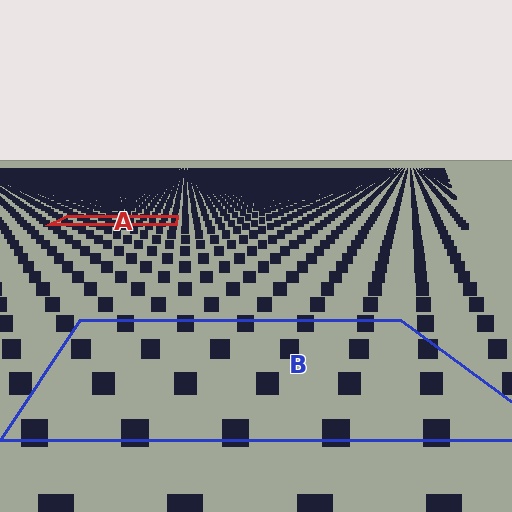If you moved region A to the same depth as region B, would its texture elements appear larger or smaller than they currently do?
They would appear larger. At a closer depth, the same texture elements are projected at a bigger on-screen size.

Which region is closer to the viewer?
Region B is closer. The texture elements there are larger and more spread out.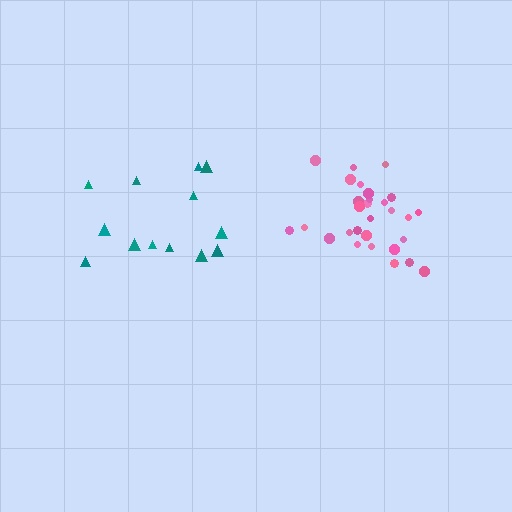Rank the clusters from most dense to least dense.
pink, teal.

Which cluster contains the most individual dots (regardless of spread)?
Pink (29).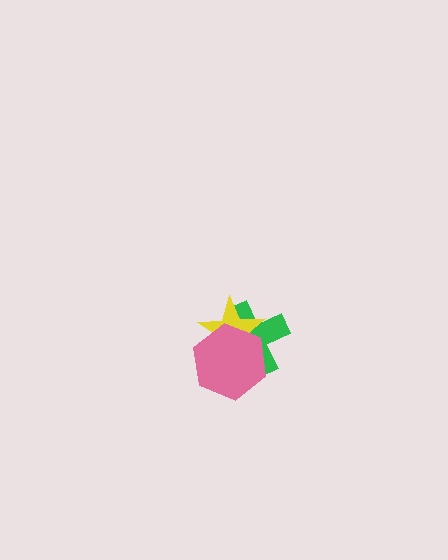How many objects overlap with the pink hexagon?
2 objects overlap with the pink hexagon.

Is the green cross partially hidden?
Yes, it is partially covered by another shape.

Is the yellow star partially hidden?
Yes, it is partially covered by another shape.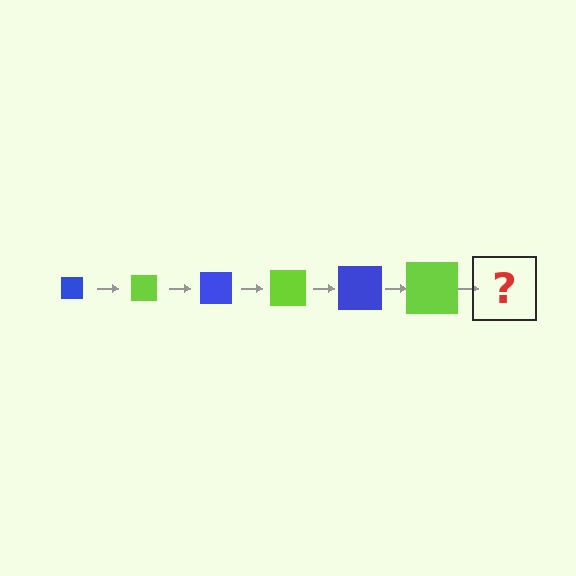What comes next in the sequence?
The next element should be a blue square, larger than the previous one.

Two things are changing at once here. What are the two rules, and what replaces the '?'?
The two rules are that the square grows larger each step and the color cycles through blue and lime. The '?' should be a blue square, larger than the previous one.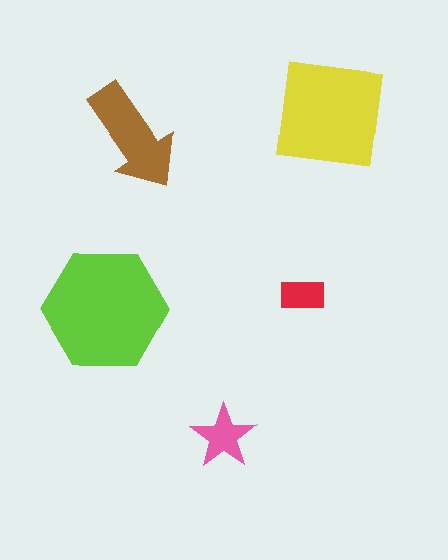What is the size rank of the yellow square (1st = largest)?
2nd.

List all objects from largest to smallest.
The lime hexagon, the yellow square, the brown arrow, the pink star, the red rectangle.